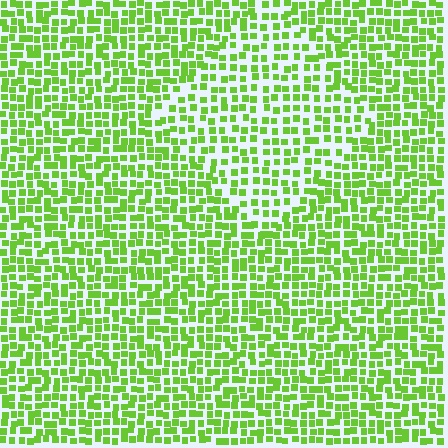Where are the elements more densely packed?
The elements are more densely packed outside the diamond boundary.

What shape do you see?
I see a diamond.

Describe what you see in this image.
The image contains small lime elements arranged at two different densities. A diamond-shaped region is visible where the elements are less densely packed than the surrounding area.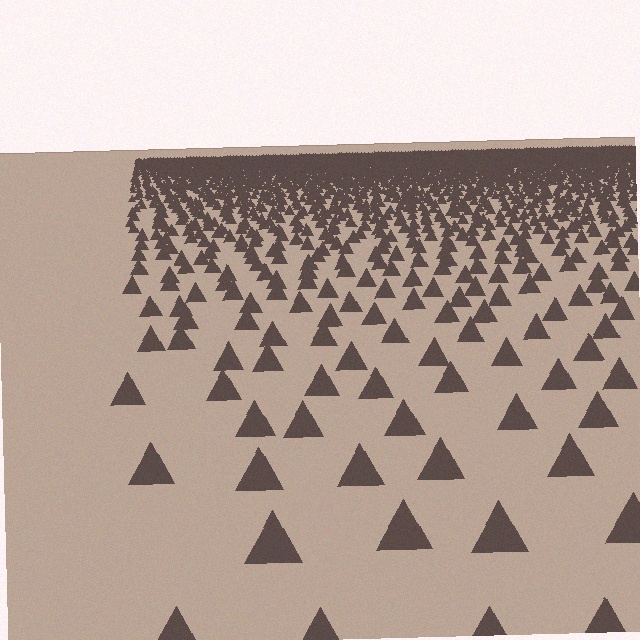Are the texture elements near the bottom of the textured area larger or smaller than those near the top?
Larger. Near the bottom, elements are closer to the viewer and appear at a bigger on-screen size.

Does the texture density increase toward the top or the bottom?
Density increases toward the top.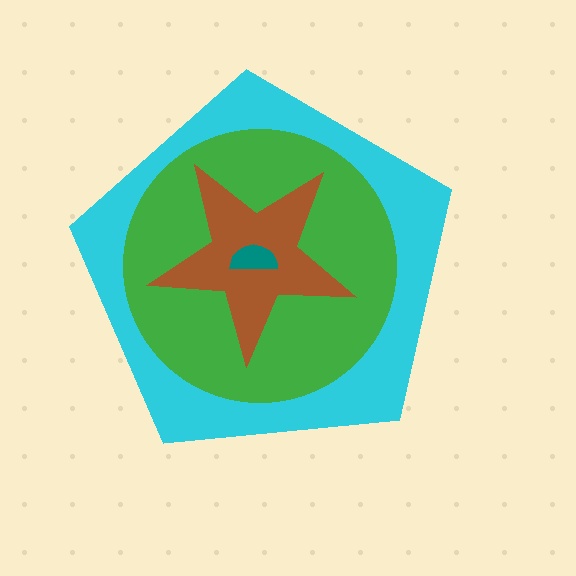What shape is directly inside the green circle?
The brown star.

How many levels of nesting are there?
4.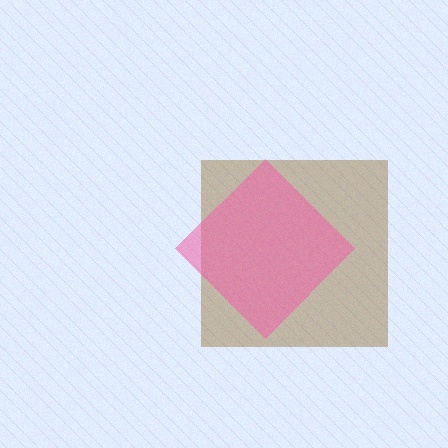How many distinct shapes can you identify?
There are 2 distinct shapes: a brown square, a pink diamond.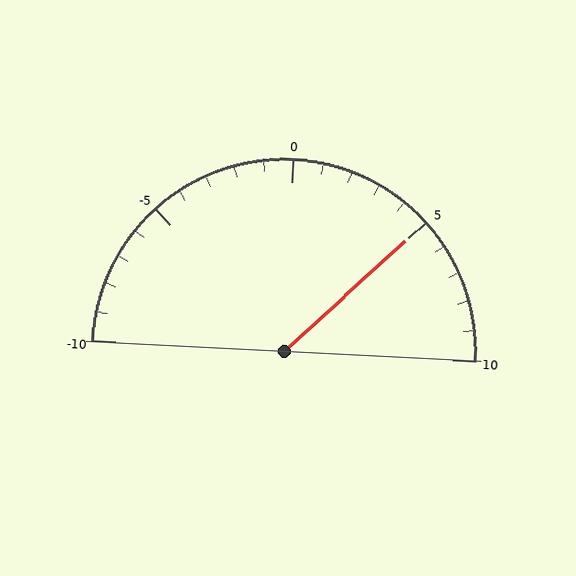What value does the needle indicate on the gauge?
The needle indicates approximately 5.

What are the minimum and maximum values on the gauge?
The gauge ranges from -10 to 10.